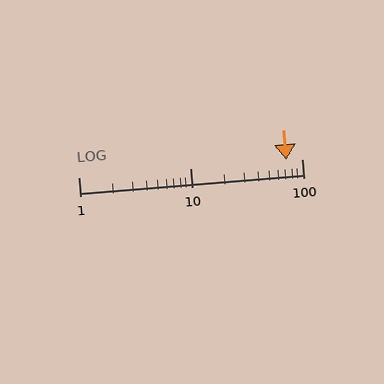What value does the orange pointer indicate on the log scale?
The pointer indicates approximately 72.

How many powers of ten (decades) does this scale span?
The scale spans 2 decades, from 1 to 100.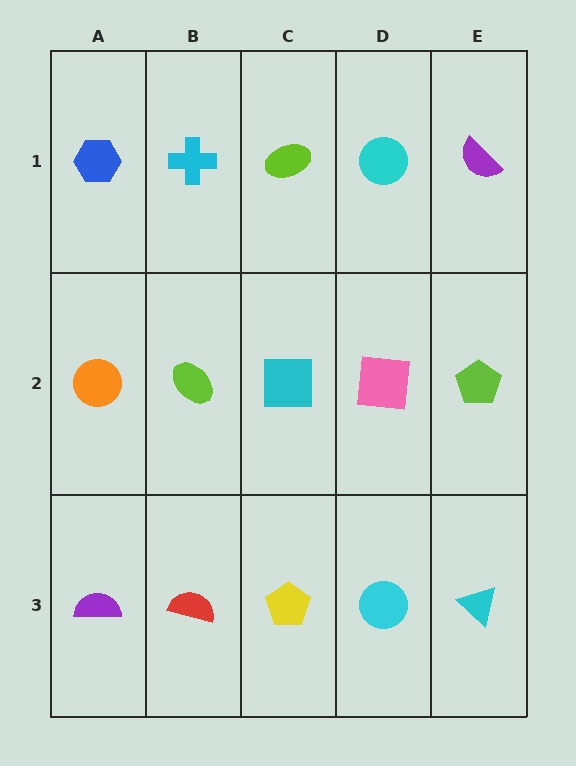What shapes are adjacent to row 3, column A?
An orange circle (row 2, column A), a red semicircle (row 3, column B).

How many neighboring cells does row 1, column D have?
3.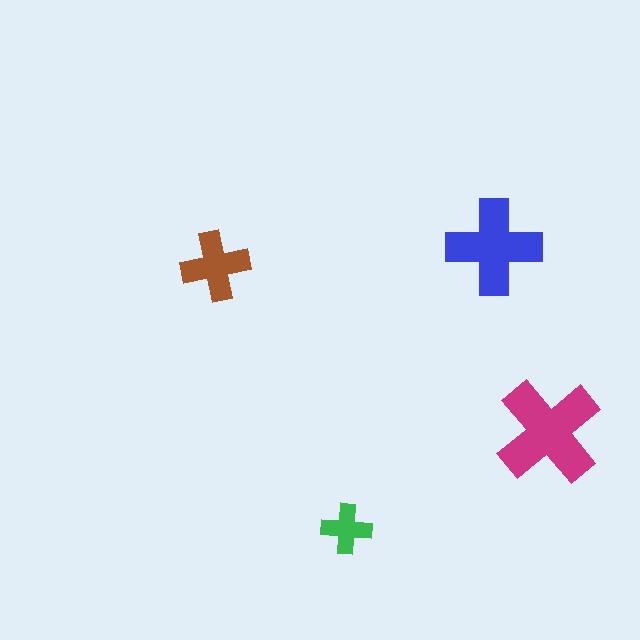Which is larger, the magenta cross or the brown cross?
The magenta one.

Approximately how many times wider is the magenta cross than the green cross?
About 2 times wider.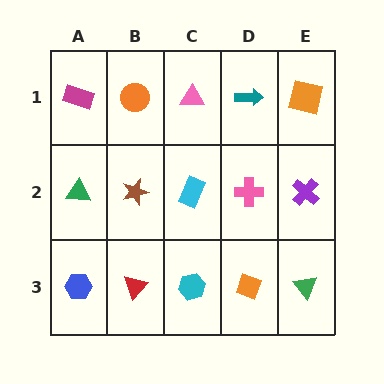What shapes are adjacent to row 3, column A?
A green triangle (row 2, column A), a red triangle (row 3, column B).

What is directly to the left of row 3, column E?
An orange diamond.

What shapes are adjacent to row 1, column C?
A cyan rectangle (row 2, column C), an orange circle (row 1, column B), a teal arrow (row 1, column D).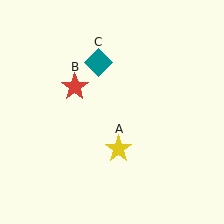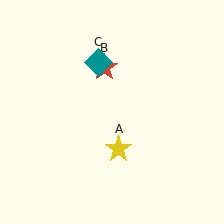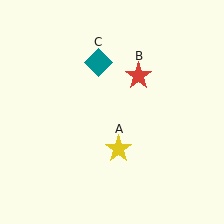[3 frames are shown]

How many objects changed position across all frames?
1 object changed position: red star (object B).